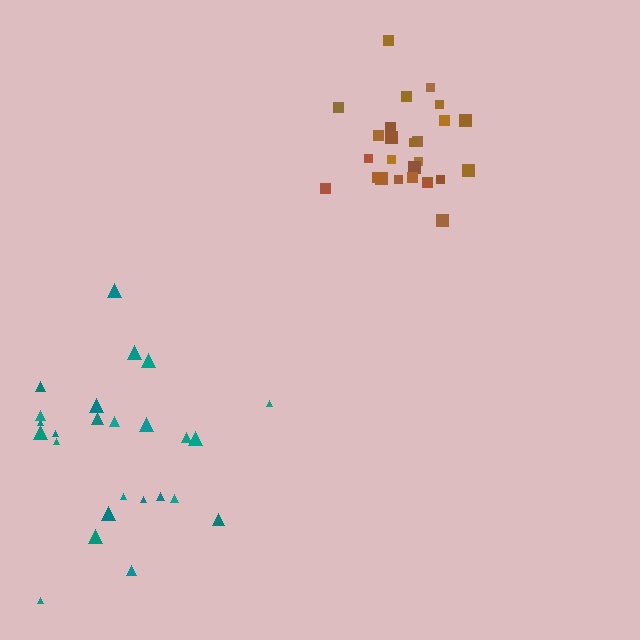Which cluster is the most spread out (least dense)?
Teal.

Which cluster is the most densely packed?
Brown.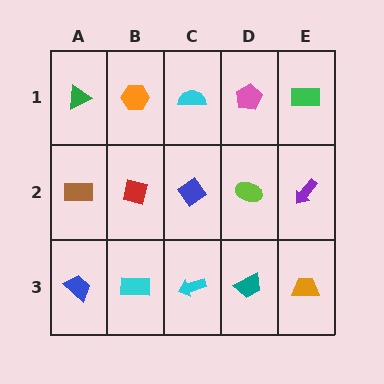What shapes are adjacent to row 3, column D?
A lime ellipse (row 2, column D), a cyan arrow (row 3, column C), an orange trapezoid (row 3, column E).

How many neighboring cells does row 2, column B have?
4.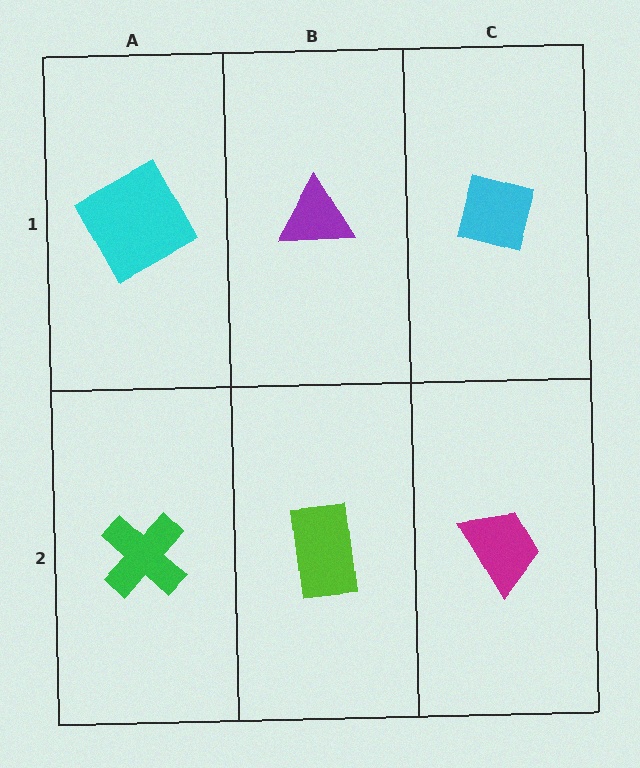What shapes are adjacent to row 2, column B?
A purple triangle (row 1, column B), a green cross (row 2, column A), a magenta trapezoid (row 2, column C).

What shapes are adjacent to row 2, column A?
A cyan square (row 1, column A), a lime rectangle (row 2, column B).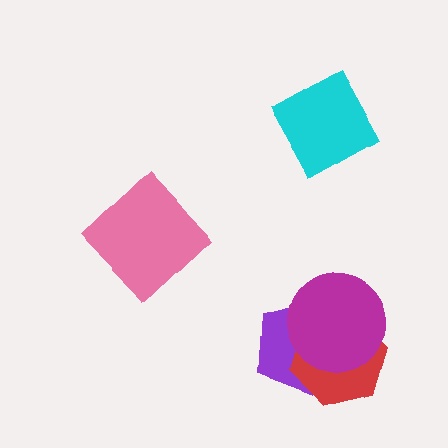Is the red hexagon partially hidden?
Yes, it is partially covered by another shape.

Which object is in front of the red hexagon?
The magenta circle is in front of the red hexagon.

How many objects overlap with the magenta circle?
2 objects overlap with the magenta circle.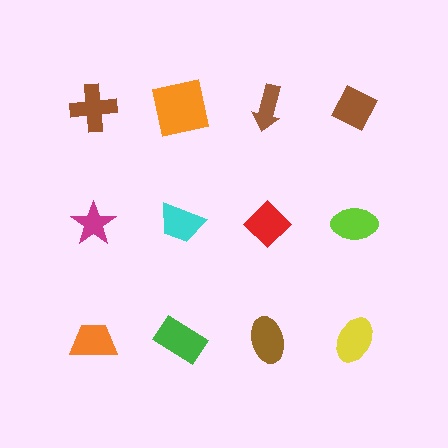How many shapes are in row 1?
4 shapes.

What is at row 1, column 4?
A brown diamond.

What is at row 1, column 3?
A brown arrow.